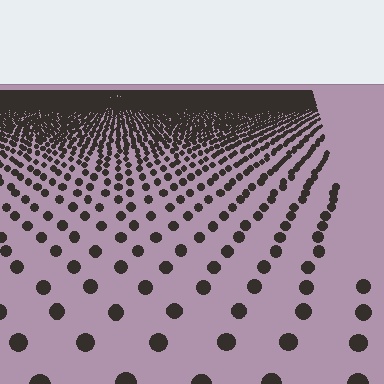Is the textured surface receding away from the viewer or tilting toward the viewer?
The surface is receding away from the viewer. Texture elements get smaller and denser toward the top.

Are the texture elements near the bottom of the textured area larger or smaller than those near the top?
Larger. Near the bottom, elements are closer to the viewer and appear at a bigger on-screen size.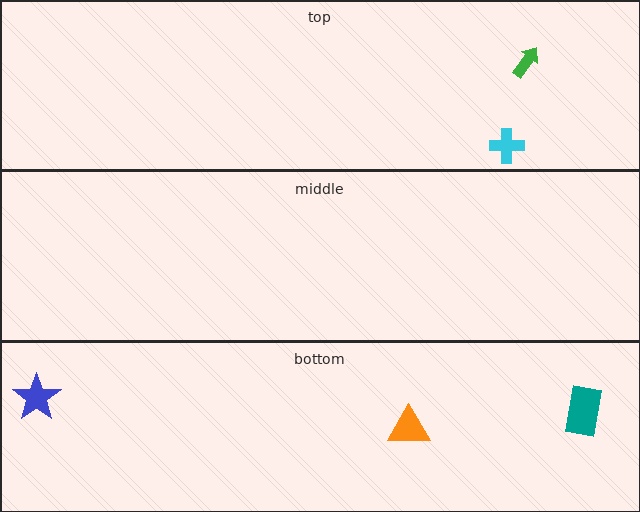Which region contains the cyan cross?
The top region.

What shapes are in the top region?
The cyan cross, the green arrow.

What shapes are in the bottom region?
The orange triangle, the blue star, the teal rectangle.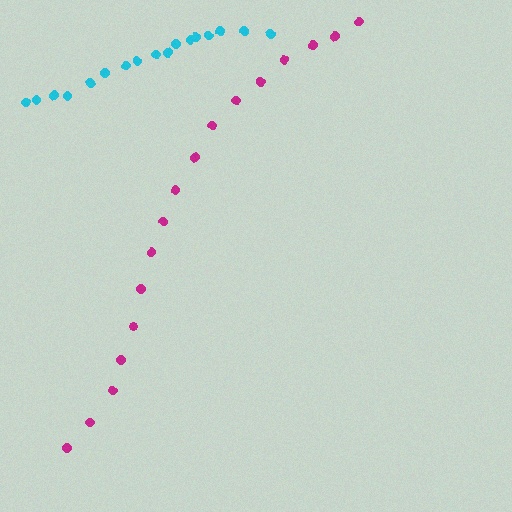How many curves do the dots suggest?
There are 2 distinct paths.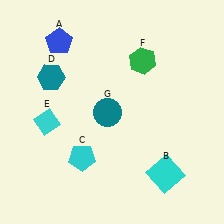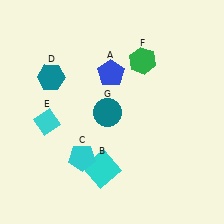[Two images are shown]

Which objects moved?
The objects that moved are: the blue pentagon (A), the cyan square (B).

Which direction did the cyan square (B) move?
The cyan square (B) moved left.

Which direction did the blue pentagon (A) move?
The blue pentagon (A) moved right.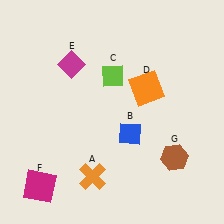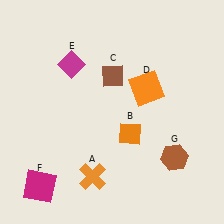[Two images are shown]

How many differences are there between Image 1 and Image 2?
There are 2 differences between the two images.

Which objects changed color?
B changed from blue to orange. C changed from lime to brown.